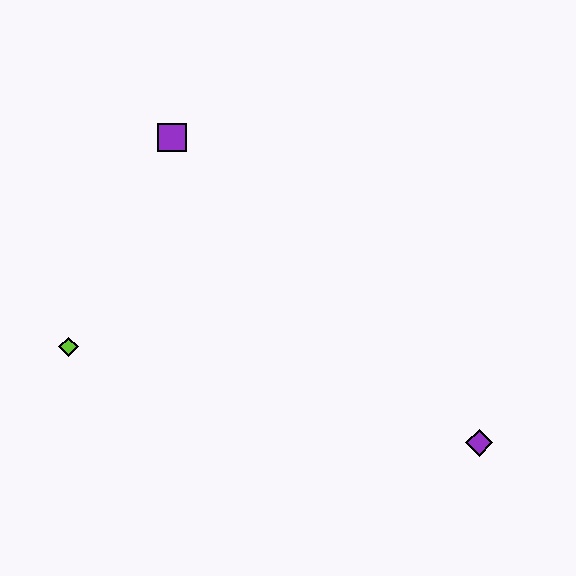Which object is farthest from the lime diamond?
The purple diamond is farthest from the lime diamond.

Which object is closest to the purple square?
The lime diamond is closest to the purple square.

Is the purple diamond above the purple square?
No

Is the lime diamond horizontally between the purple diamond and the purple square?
No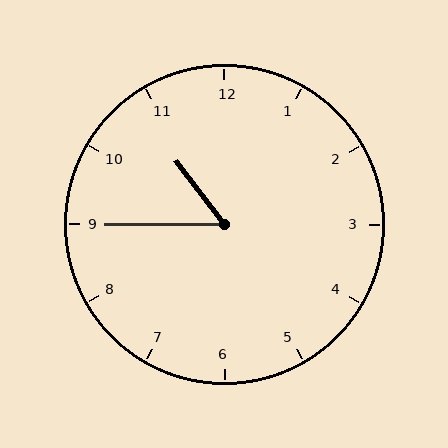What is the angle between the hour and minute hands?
Approximately 52 degrees.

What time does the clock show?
10:45.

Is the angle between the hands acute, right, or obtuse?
It is acute.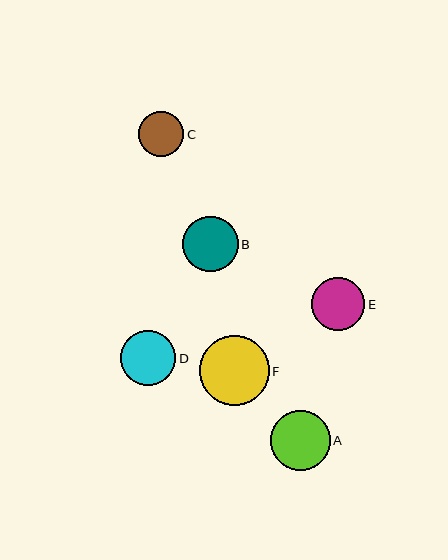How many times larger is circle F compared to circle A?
Circle F is approximately 1.2 times the size of circle A.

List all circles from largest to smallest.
From largest to smallest: F, A, B, D, E, C.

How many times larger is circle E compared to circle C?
Circle E is approximately 1.2 times the size of circle C.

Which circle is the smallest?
Circle C is the smallest with a size of approximately 45 pixels.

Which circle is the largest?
Circle F is the largest with a size of approximately 69 pixels.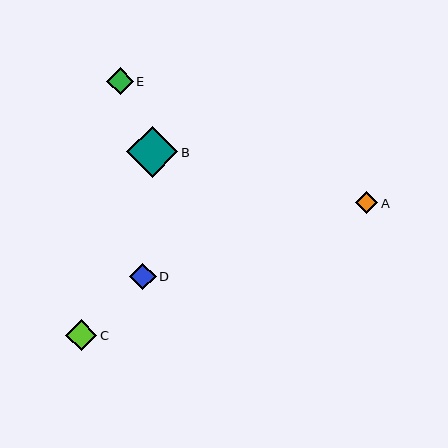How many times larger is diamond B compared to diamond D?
Diamond B is approximately 1.9 times the size of diamond D.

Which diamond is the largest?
Diamond B is the largest with a size of approximately 51 pixels.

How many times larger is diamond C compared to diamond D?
Diamond C is approximately 1.2 times the size of diamond D.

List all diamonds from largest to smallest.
From largest to smallest: B, C, E, D, A.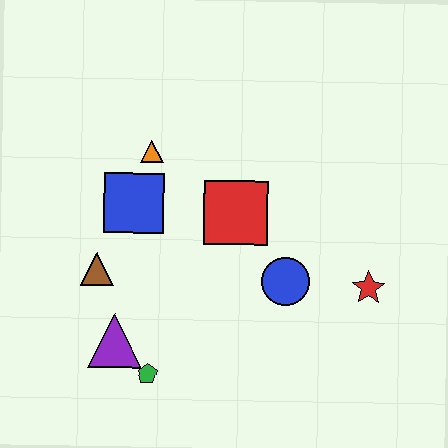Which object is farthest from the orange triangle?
The red star is farthest from the orange triangle.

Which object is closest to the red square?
The blue circle is closest to the red square.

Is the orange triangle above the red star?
Yes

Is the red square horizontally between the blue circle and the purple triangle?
Yes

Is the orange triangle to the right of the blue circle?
No